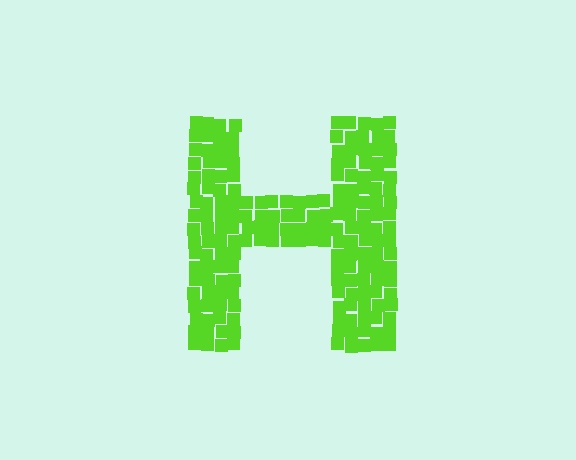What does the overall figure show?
The overall figure shows the letter H.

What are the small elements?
The small elements are squares.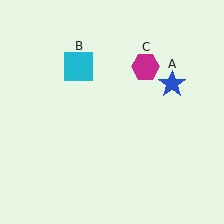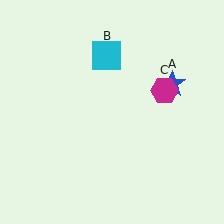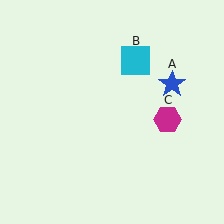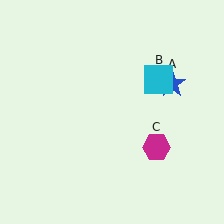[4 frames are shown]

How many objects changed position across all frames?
2 objects changed position: cyan square (object B), magenta hexagon (object C).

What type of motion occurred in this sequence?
The cyan square (object B), magenta hexagon (object C) rotated clockwise around the center of the scene.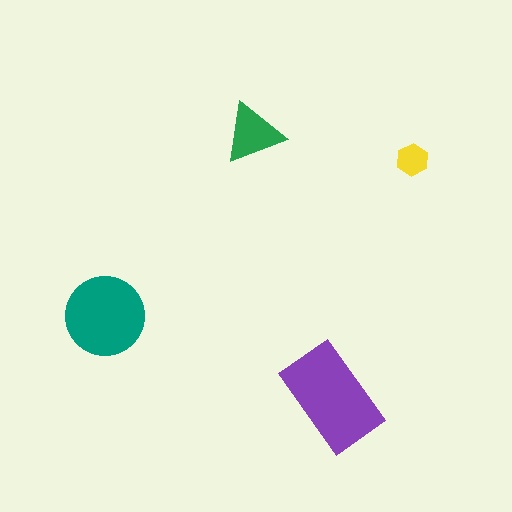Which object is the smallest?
The yellow hexagon.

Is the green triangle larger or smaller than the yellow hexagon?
Larger.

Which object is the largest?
The purple rectangle.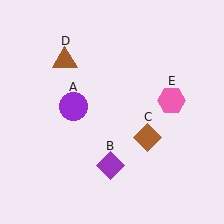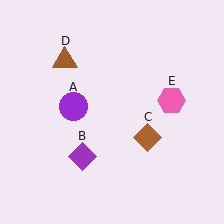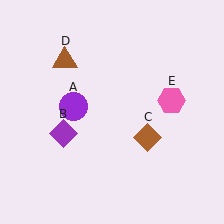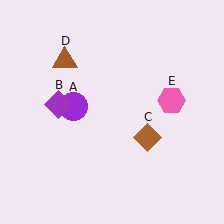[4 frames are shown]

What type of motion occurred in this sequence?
The purple diamond (object B) rotated clockwise around the center of the scene.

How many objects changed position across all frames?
1 object changed position: purple diamond (object B).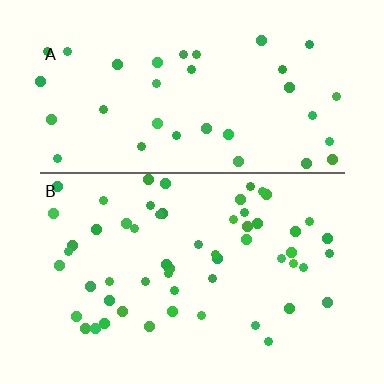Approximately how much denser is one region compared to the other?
Approximately 1.5× — region B over region A.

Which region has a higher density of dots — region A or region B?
B (the bottom).